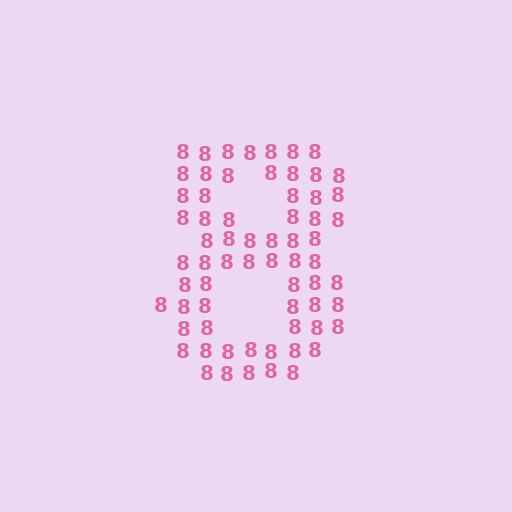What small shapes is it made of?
It is made of small digit 8's.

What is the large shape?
The large shape is the digit 8.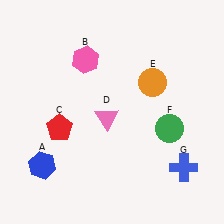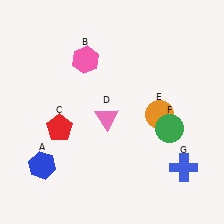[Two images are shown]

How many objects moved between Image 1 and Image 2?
1 object moved between the two images.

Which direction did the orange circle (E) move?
The orange circle (E) moved down.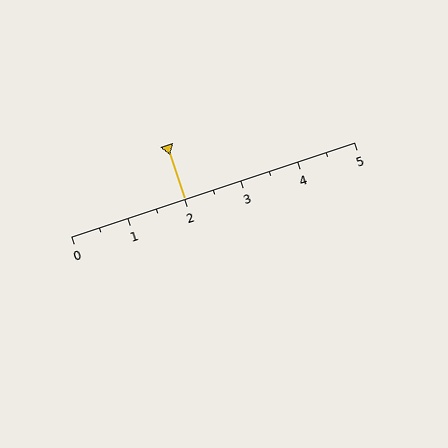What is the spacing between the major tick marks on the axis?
The major ticks are spaced 1 apart.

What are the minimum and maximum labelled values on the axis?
The axis runs from 0 to 5.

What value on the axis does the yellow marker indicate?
The marker indicates approximately 2.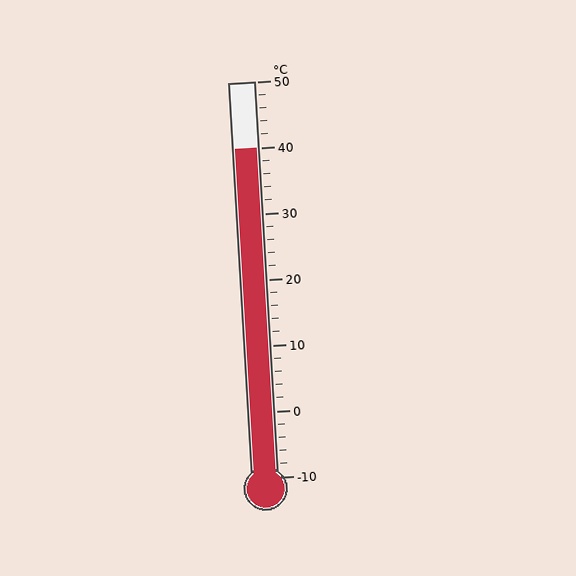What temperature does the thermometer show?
The thermometer shows approximately 40°C.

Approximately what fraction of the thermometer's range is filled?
The thermometer is filled to approximately 85% of its range.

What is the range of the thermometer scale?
The thermometer scale ranges from -10°C to 50°C.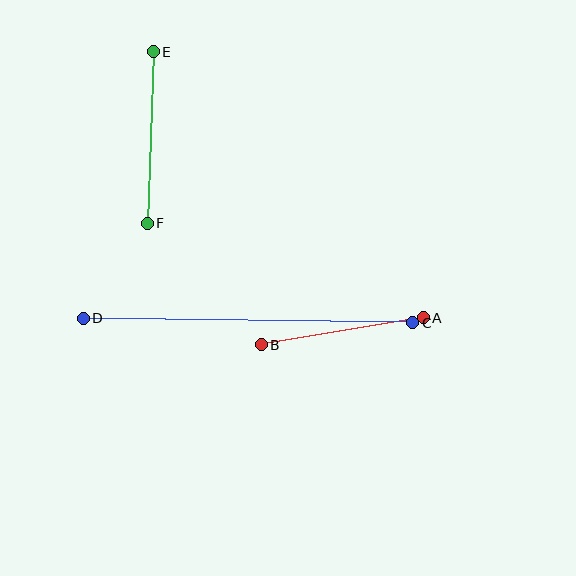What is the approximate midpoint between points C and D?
The midpoint is at approximately (248, 320) pixels.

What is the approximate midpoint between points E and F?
The midpoint is at approximately (150, 137) pixels.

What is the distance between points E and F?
The distance is approximately 171 pixels.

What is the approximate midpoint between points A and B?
The midpoint is at approximately (342, 331) pixels.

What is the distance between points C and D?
The distance is approximately 329 pixels.